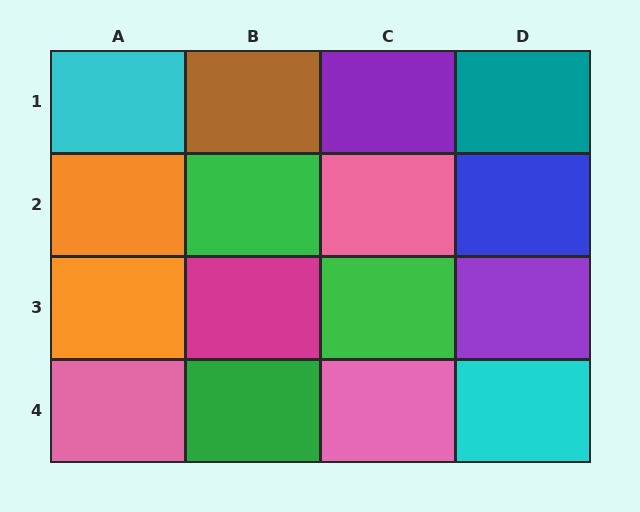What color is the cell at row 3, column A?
Orange.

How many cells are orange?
2 cells are orange.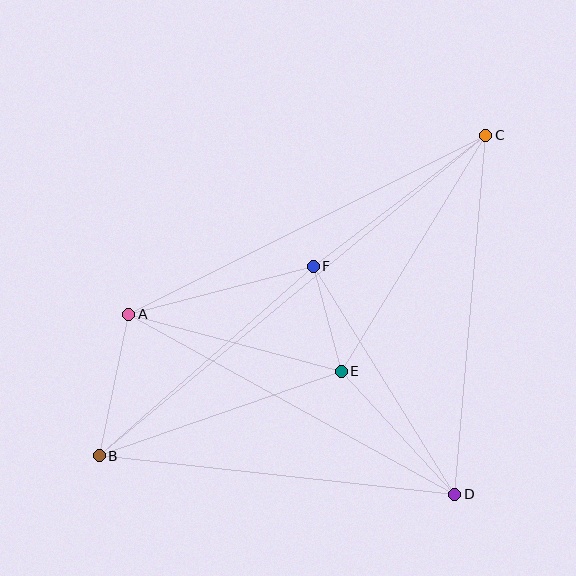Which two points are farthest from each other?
Points B and C are farthest from each other.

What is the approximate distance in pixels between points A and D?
The distance between A and D is approximately 372 pixels.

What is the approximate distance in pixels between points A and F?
The distance between A and F is approximately 191 pixels.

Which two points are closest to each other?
Points E and F are closest to each other.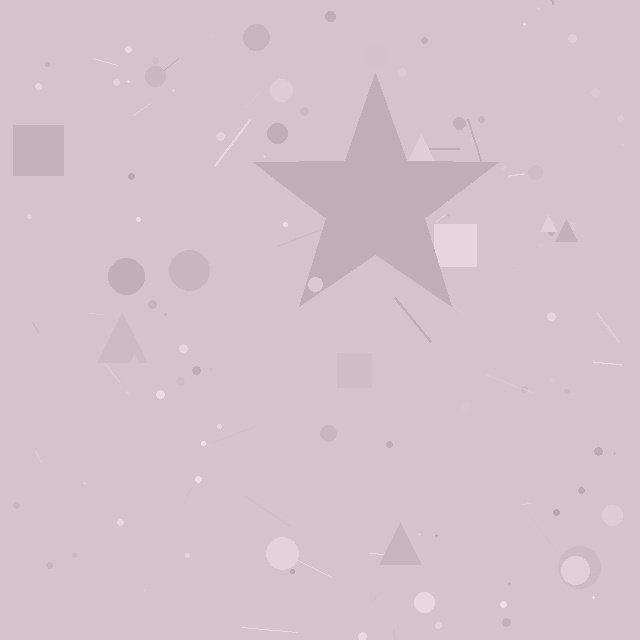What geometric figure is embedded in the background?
A star is embedded in the background.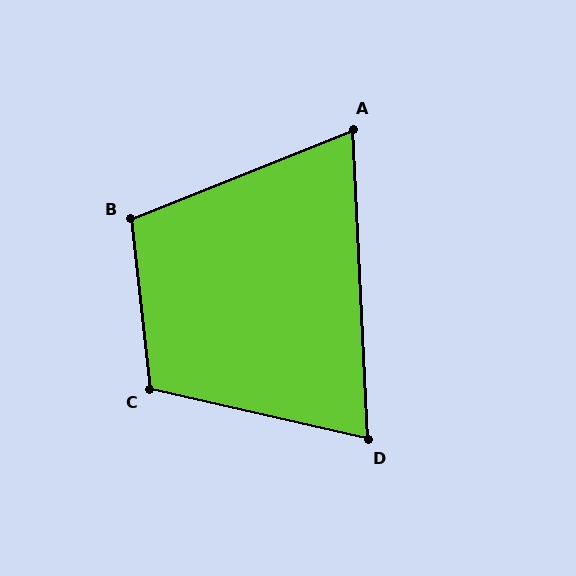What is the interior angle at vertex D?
Approximately 74 degrees (acute).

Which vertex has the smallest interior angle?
A, at approximately 71 degrees.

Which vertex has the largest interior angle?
C, at approximately 109 degrees.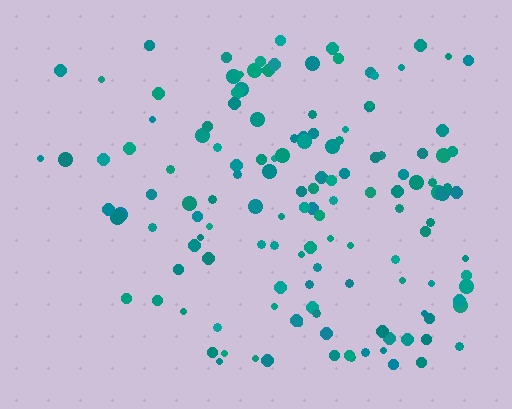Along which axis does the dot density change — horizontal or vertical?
Horizontal.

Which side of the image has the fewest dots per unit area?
The left.